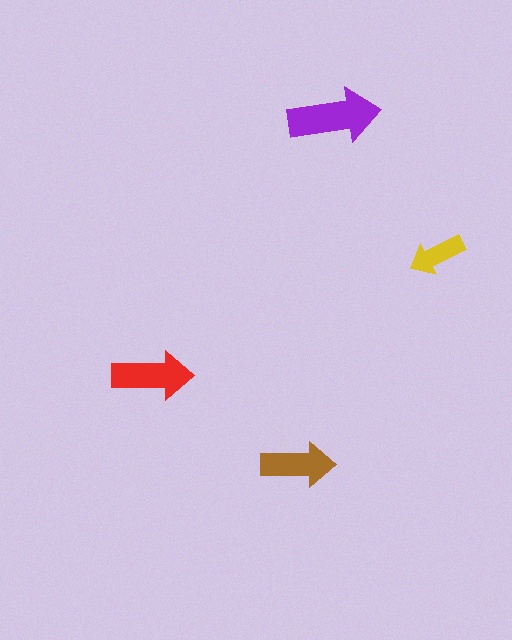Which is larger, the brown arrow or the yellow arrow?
The brown one.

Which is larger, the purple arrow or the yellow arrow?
The purple one.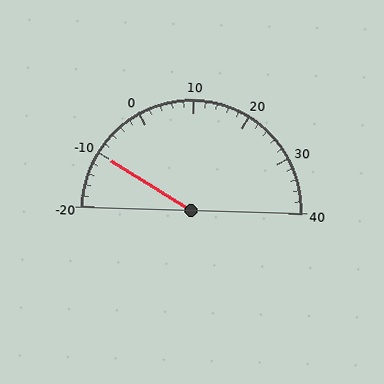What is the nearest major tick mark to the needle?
The nearest major tick mark is -10.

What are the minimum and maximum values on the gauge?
The gauge ranges from -20 to 40.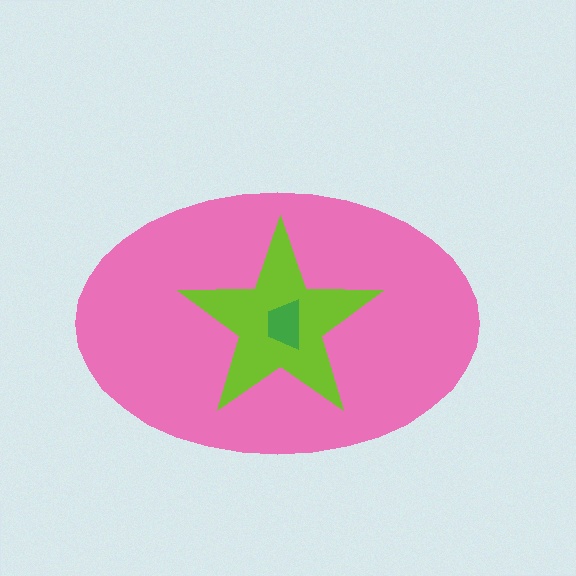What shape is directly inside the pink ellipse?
The lime star.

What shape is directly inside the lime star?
The green trapezoid.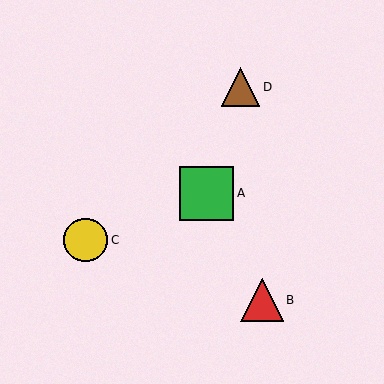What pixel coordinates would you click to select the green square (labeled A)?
Click at (207, 193) to select the green square A.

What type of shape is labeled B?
Shape B is a red triangle.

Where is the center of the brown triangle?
The center of the brown triangle is at (240, 87).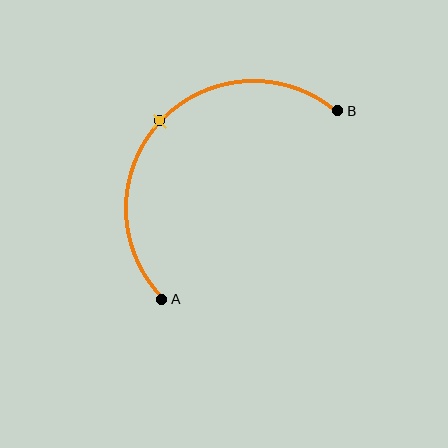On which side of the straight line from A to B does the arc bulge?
The arc bulges above and to the left of the straight line connecting A and B.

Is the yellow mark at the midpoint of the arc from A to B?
Yes. The yellow mark lies on the arc at equal arc-length from both A and B — it is the arc midpoint.